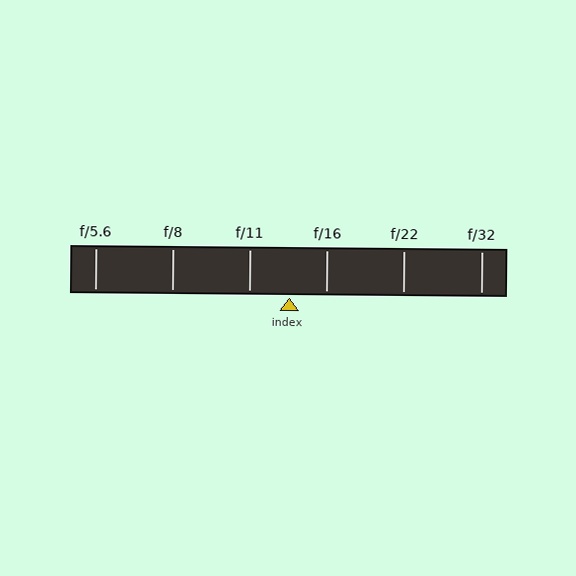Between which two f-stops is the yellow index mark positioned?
The index mark is between f/11 and f/16.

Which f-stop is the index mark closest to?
The index mark is closest to f/16.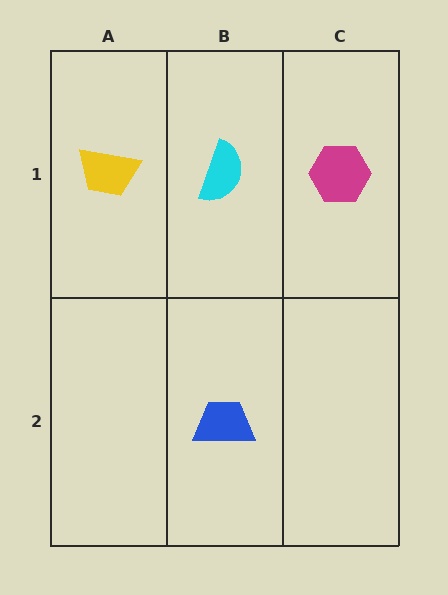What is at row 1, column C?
A magenta hexagon.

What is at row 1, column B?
A cyan semicircle.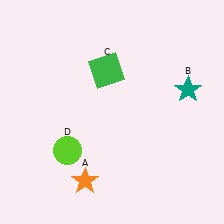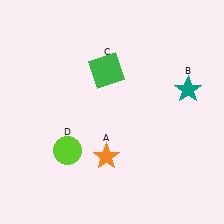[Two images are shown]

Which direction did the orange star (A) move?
The orange star (A) moved up.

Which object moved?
The orange star (A) moved up.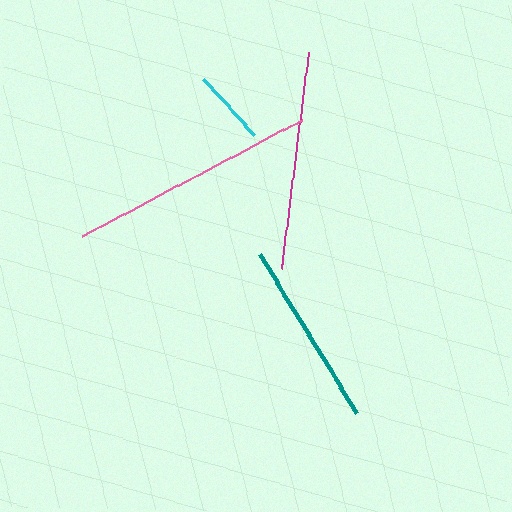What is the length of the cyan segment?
The cyan segment is approximately 76 pixels long.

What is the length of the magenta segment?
The magenta segment is approximately 219 pixels long.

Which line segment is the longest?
The pink line is the longest at approximately 248 pixels.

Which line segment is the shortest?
The cyan line is the shortest at approximately 76 pixels.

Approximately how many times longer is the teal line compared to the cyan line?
The teal line is approximately 2.5 times the length of the cyan line.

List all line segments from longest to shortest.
From longest to shortest: pink, magenta, teal, cyan.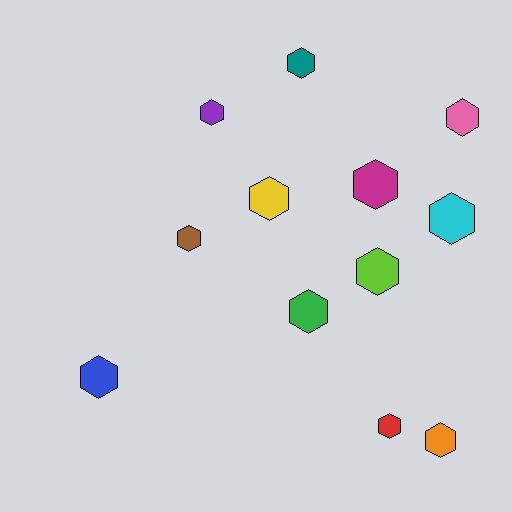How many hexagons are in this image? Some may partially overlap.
There are 12 hexagons.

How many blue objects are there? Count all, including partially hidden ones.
There is 1 blue object.